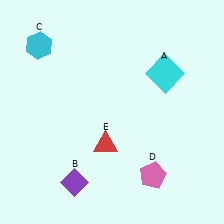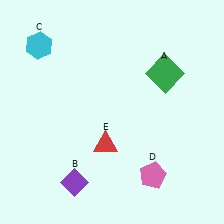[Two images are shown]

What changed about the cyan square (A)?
In Image 1, A is cyan. In Image 2, it changed to green.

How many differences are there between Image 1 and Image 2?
There is 1 difference between the two images.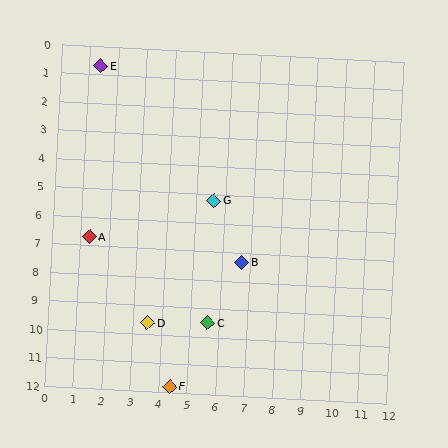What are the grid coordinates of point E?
Point E is at approximately (1.4, 0.7).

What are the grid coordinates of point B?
Point B is at approximately (6.7, 7.3).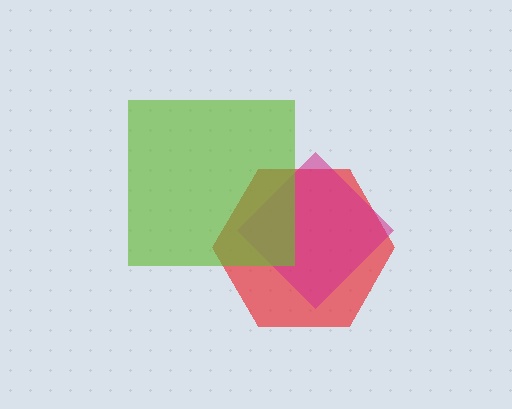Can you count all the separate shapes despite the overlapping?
Yes, there are 3 separate shapes.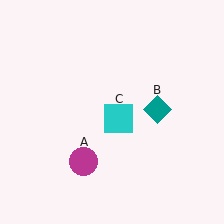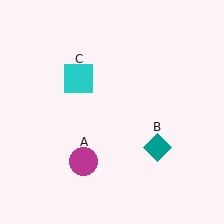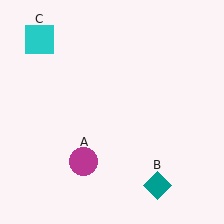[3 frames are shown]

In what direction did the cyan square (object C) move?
The cyan square (object C) moved up and to the left.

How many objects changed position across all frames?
2 objects changed position: teal diamond (object B), cyan square (object C).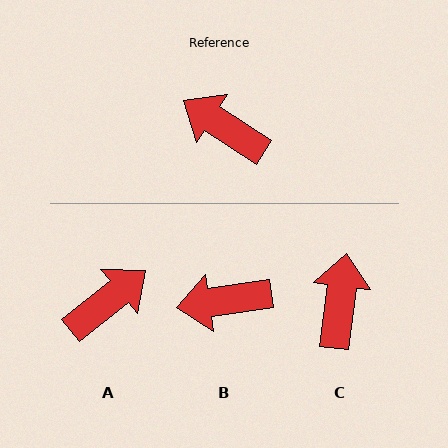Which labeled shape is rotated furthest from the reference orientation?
A, about 107 degrees away.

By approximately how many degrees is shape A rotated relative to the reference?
Approximately 107 degrees clockwise.